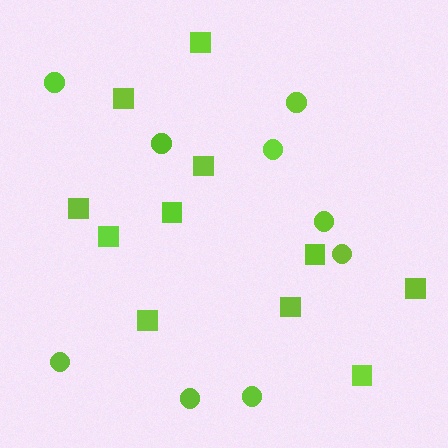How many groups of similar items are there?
There are 2 groups: one group of squares (11) and one group of circles (9).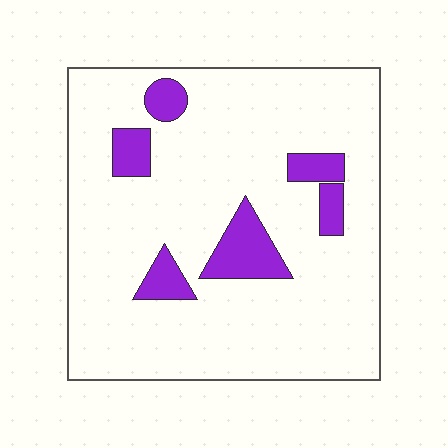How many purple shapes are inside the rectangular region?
6.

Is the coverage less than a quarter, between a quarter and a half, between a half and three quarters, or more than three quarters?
Less than a quarter.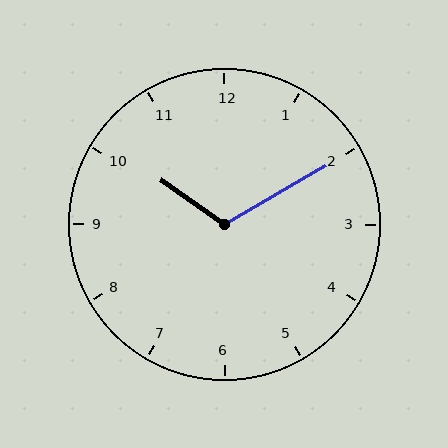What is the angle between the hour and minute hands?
Approximately 115 degrees.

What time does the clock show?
10:10.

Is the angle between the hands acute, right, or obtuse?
It is obtuse.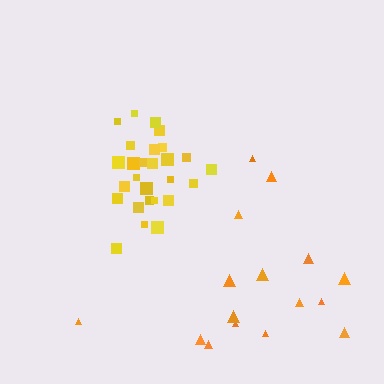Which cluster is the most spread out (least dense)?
Orange.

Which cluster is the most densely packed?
Yellow.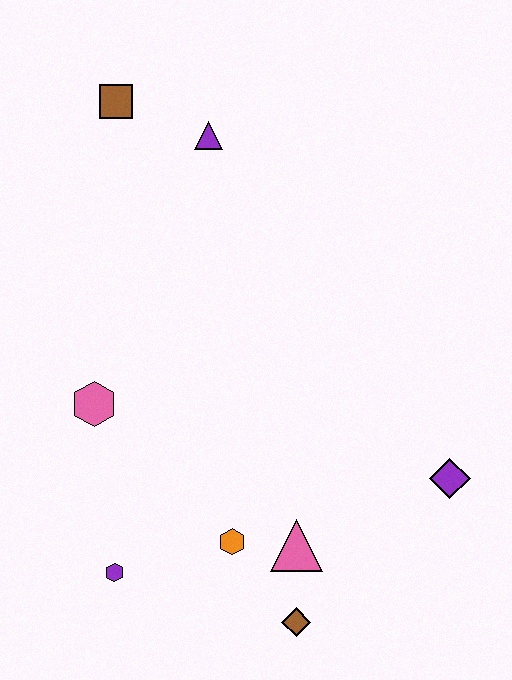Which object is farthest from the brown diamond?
The brown square is farthest from the brown diamond.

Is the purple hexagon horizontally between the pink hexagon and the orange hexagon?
Yes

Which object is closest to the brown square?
The purple triangle is closest to the brown square.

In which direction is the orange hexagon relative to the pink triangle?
The orange hexagon is to the left of the pink triangle.